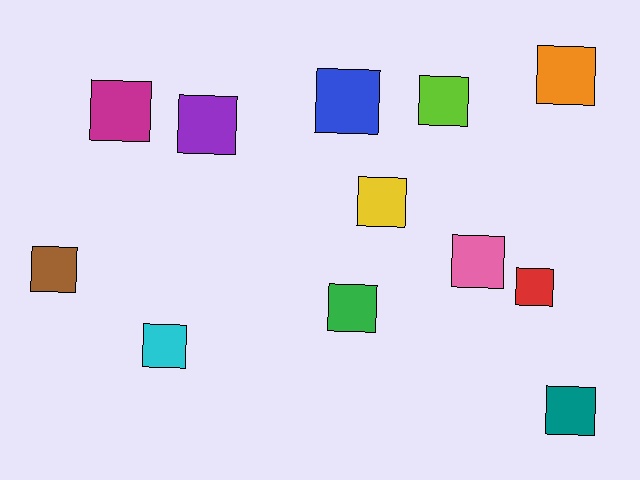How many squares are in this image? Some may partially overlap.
There are 12 squares.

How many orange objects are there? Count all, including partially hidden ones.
There is 1 orange object.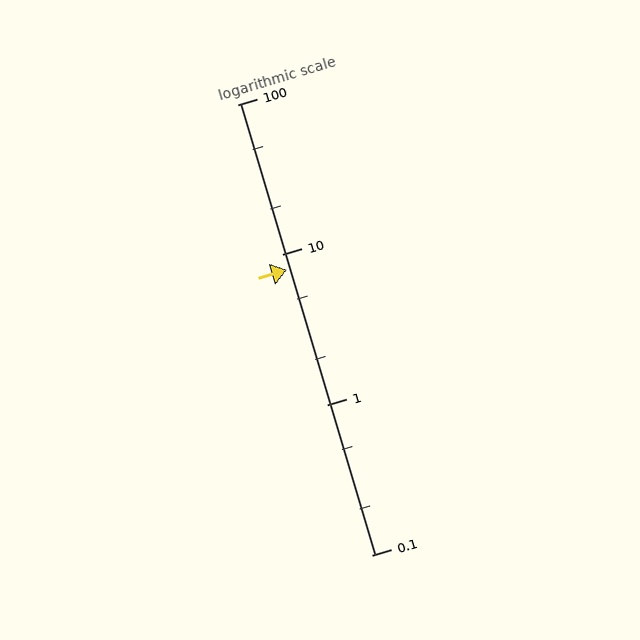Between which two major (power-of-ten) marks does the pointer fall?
The pointer is between 1 and 10.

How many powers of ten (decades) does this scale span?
The scale spans 3 decades, from 0.1 to 100.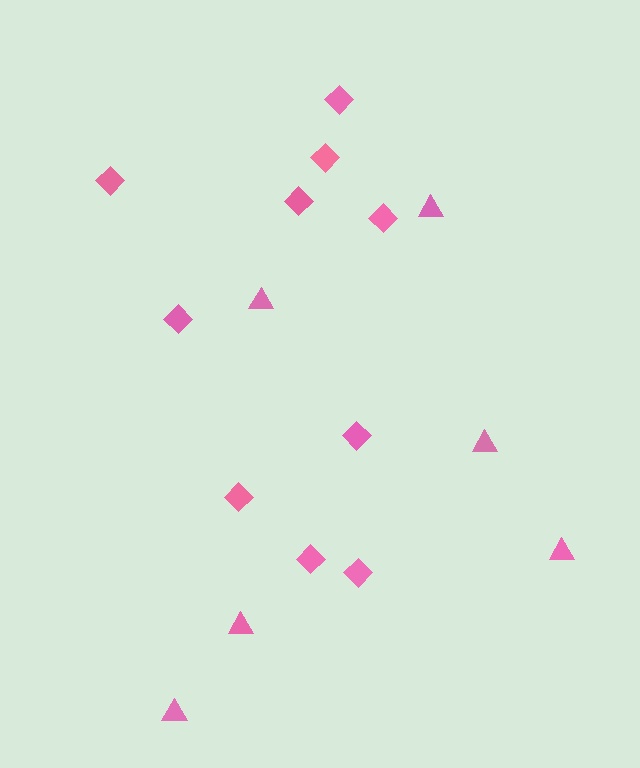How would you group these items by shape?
There are 2 groups: one group of diamonds (10) and one group of triangles (6).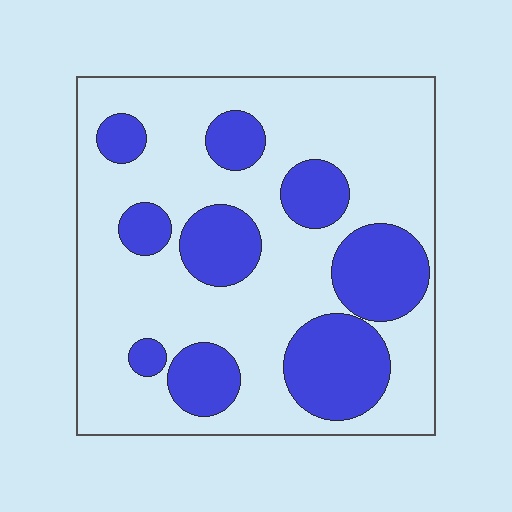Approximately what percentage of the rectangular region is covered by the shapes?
Approximately 30%.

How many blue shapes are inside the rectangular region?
9.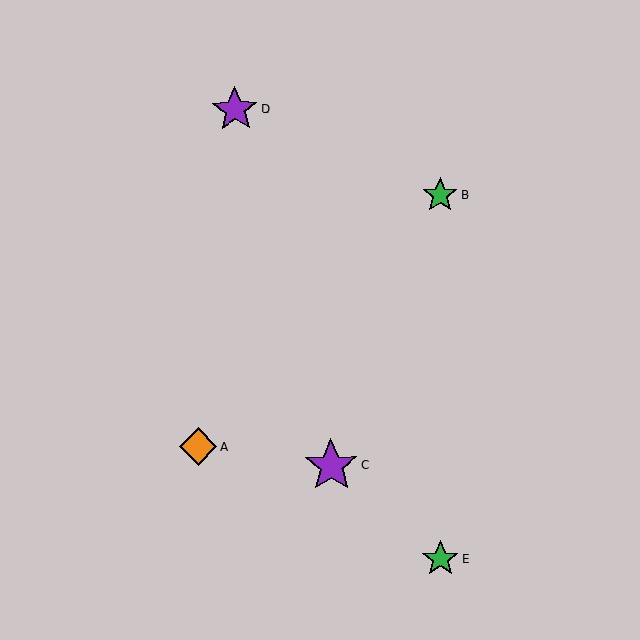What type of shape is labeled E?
Shape E is a green star.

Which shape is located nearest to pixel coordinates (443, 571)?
The green star (labeled E) at (440, 559) is nearest to that location.